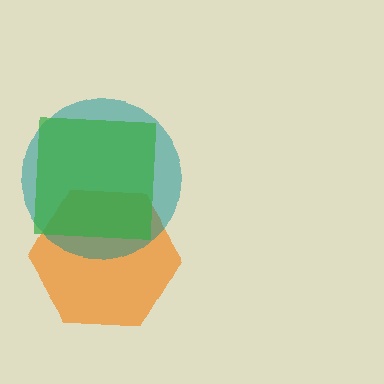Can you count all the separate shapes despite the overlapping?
Yes, there are 3 separate shapes.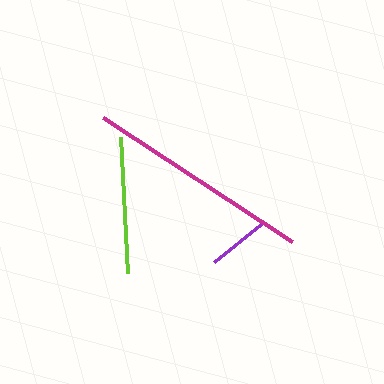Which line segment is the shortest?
The purple line is the shortest at approximately 61 pixels.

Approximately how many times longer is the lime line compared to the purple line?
The lime line is approximately 2.2 times the length of the purple line.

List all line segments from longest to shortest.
From longest to shortest: magenta, lime, purple.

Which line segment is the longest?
The magenta line is the longest at approximately 226 pixels.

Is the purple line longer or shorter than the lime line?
The lime line is longer than the purple line.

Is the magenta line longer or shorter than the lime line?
The magenta line is longer than the lime line.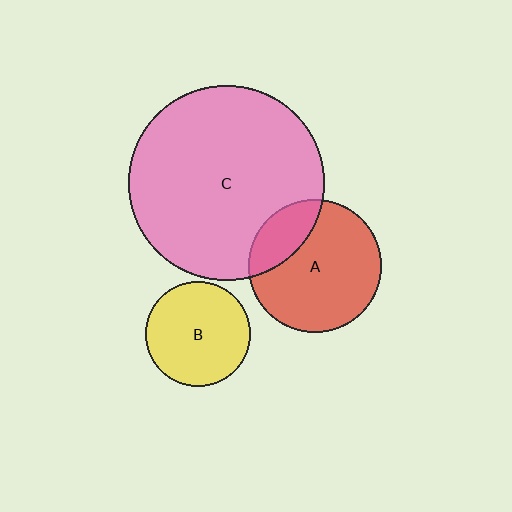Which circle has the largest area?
Circle C (pink).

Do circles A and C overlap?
Yes.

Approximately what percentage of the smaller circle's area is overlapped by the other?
Approximately 25%.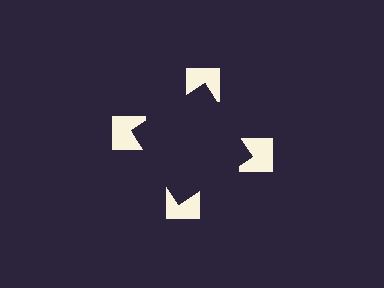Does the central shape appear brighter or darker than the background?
It typically appears slightly darker than the background, even though no actual brightness change is drawn.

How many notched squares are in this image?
There are 4 — one at each vertex of the illusory square.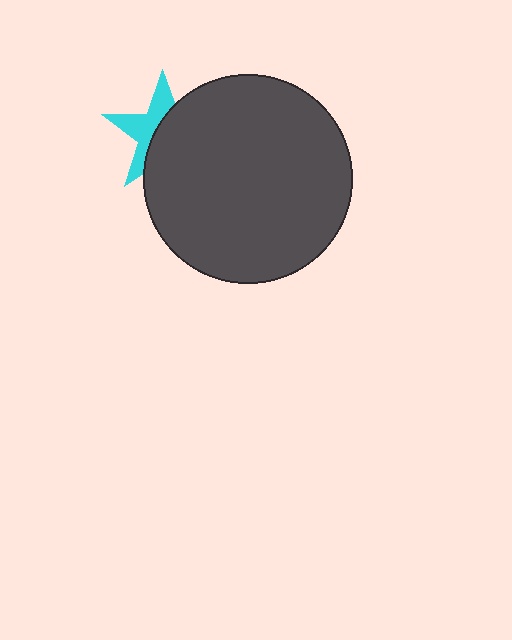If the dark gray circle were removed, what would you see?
You would see the complete cyan star.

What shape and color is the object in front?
The object in front is a dark gray circle.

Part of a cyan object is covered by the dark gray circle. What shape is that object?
It is a star.